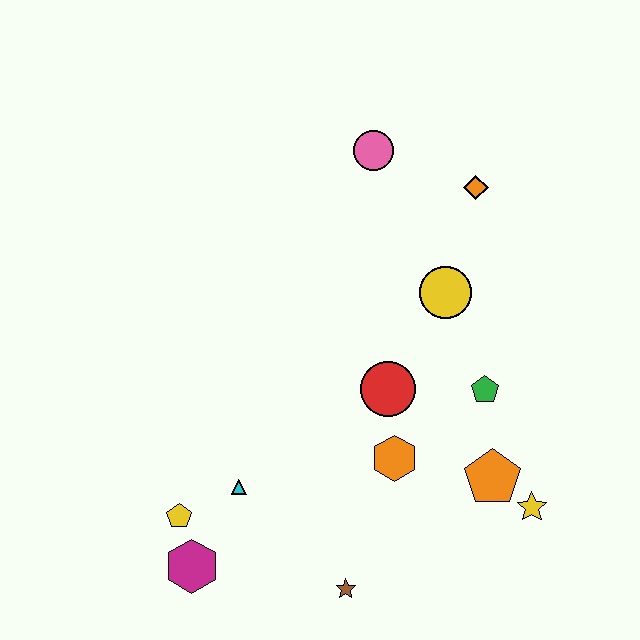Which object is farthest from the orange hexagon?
The pink circle is farthest from the orange hexagon.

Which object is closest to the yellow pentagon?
The magenta hexagon is closest to the yellow pentagon.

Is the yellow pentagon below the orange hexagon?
Yes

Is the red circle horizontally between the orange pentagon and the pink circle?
Yes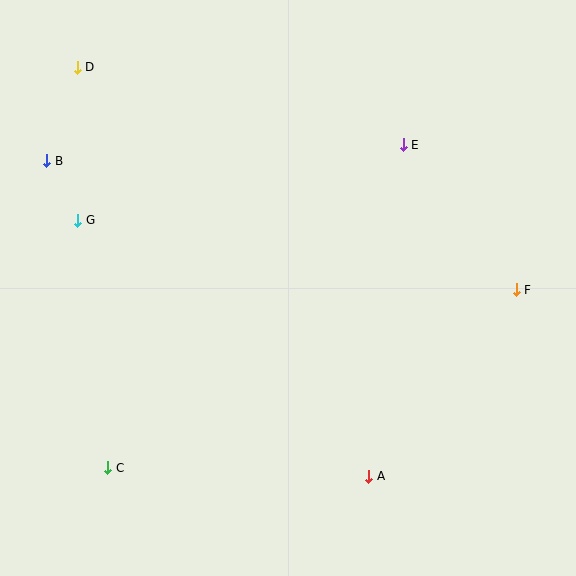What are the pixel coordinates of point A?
Point A is at (368, 476).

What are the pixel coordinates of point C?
Point C is at (108, 468).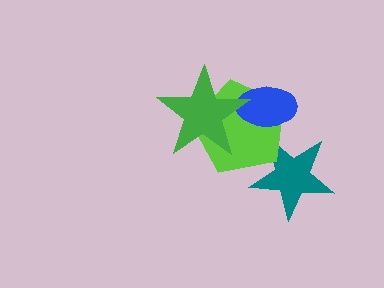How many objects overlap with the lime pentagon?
3 objects overlap with the lime pentagon.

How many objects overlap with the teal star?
1 object overlaps with the teal star.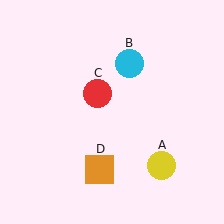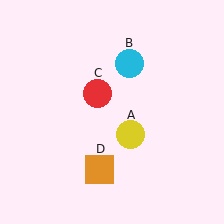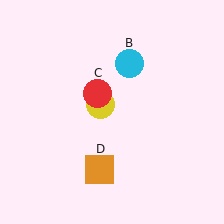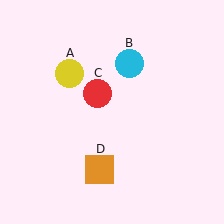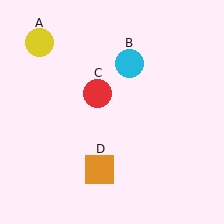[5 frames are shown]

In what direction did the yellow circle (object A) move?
The yellow circle (object A) moved up and to the left.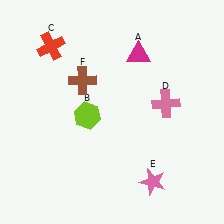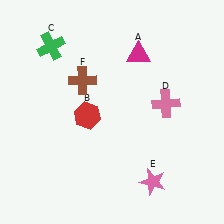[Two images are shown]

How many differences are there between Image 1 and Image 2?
There are 2 differences between the two images.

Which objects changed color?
B changed from lime to red. C changed from red to green.